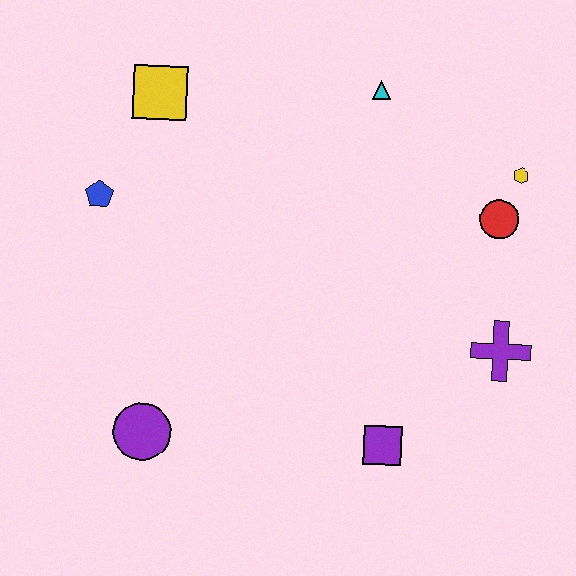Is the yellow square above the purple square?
Yes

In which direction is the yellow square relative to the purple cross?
The yellow square is to the left of the purple cross.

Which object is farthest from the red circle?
The purple circle is farthest from the red circle.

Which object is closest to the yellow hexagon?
The red circle is closest to the yellow hexagon.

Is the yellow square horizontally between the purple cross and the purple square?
No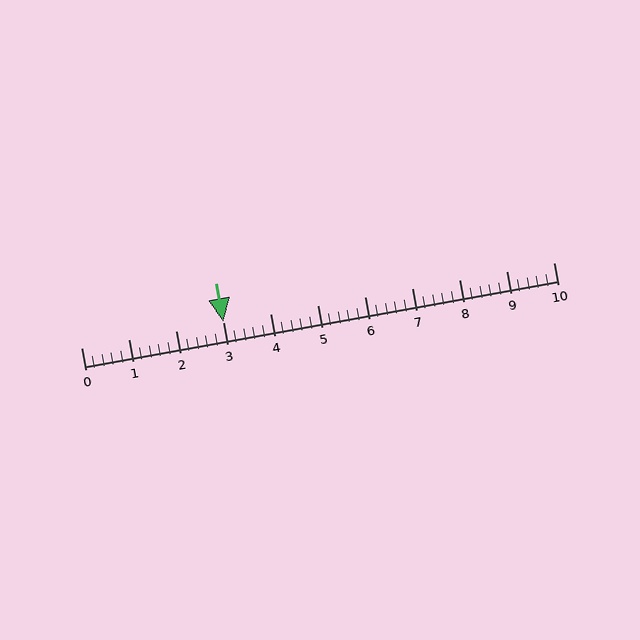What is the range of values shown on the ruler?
The ruler shows values from 0 to 10.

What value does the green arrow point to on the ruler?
The green arrow points to approximately 3.0.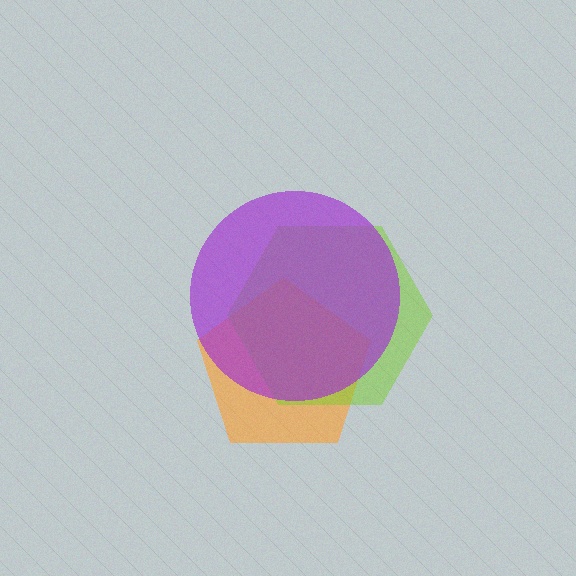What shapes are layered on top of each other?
The layered shapes are: an orange pentagon, a lime hexagon, a purple circle.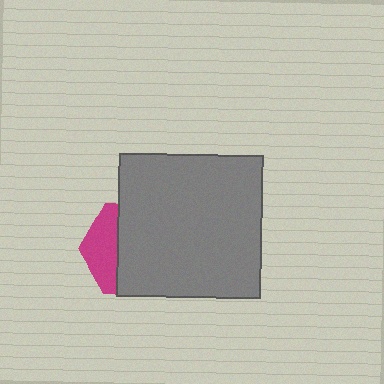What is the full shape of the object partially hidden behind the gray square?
The partially hidden object is a magenta hexagon.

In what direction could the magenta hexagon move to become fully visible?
The magenta hexagon could move left. That would shift it out from behind the gray square entirely.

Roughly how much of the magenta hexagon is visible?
A small part of it is visible (roughly 33%).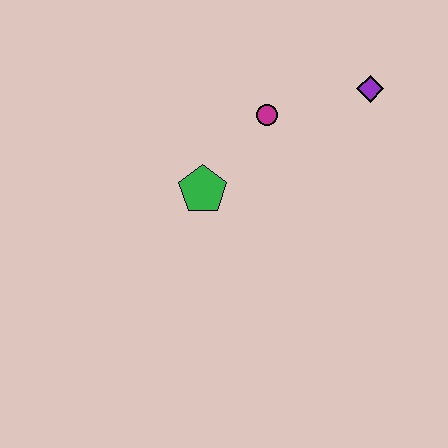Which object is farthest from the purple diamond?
The green pentagon is farthest from the purple diamond.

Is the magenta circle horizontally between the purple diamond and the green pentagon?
Yes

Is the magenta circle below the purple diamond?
Yes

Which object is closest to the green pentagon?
The magenta circle is closest to the green pentagon.